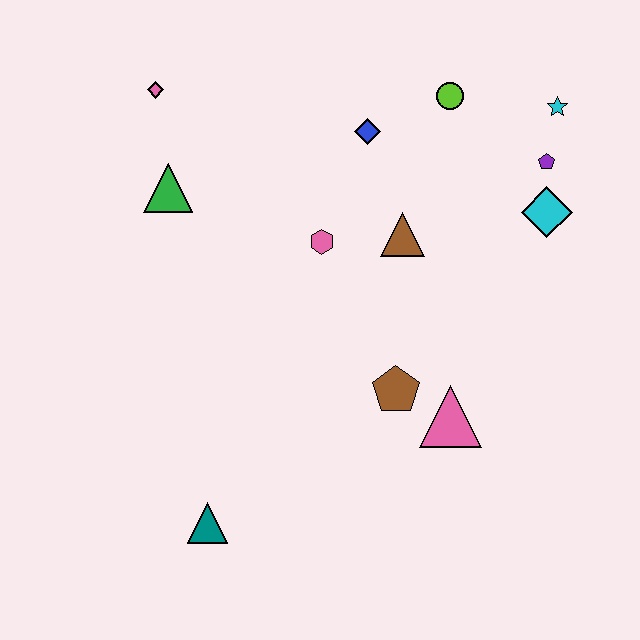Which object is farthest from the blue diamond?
The teal triangle is farthest from the blue diamond.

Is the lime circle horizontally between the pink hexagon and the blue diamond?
No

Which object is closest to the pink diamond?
The green triangle is closest to the pink diamond.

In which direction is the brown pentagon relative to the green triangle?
The brown pentagon is to the right of the green triangle.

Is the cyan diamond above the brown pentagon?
Yes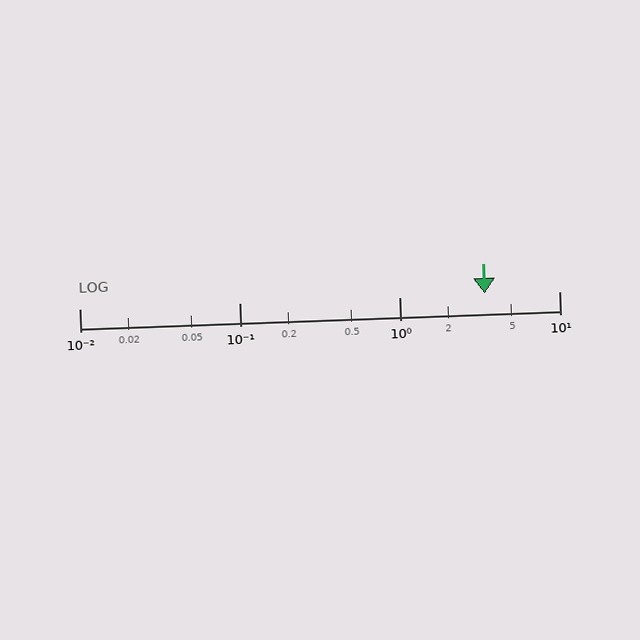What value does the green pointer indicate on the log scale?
The pointer indicates approximately 3.4.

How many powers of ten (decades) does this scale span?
The scale spans 3 decades, from 0.01 to 10.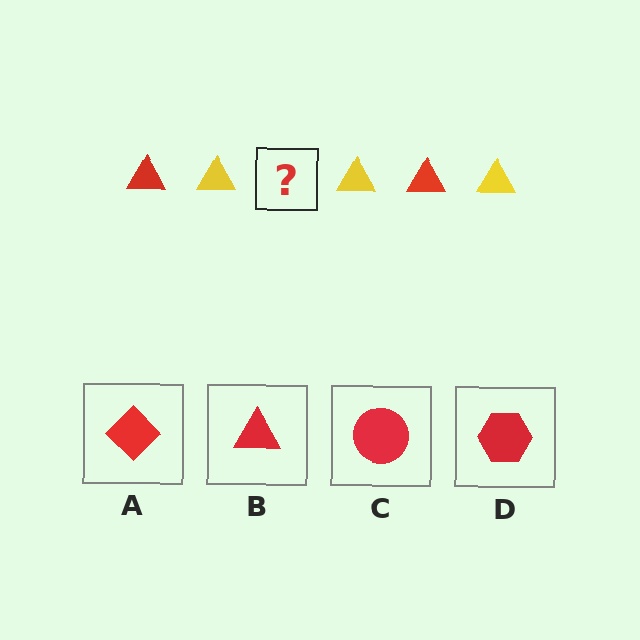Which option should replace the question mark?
Option B.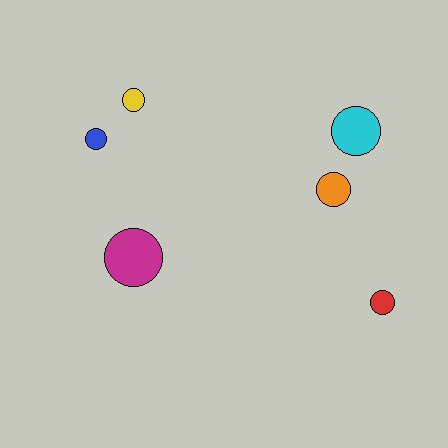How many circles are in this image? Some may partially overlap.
There are 6 circles.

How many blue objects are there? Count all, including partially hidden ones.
There is 1 blue object.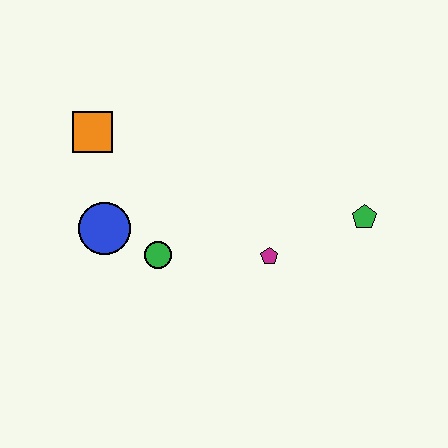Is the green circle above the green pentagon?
No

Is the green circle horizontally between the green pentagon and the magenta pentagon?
No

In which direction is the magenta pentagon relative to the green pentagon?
The magenta pentagon is to the left of the green pentagon.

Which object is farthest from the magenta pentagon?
The orange square is farthest from the magenta pentagon.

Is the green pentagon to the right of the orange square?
Yes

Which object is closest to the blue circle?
The green circle is closest to the blue circle.